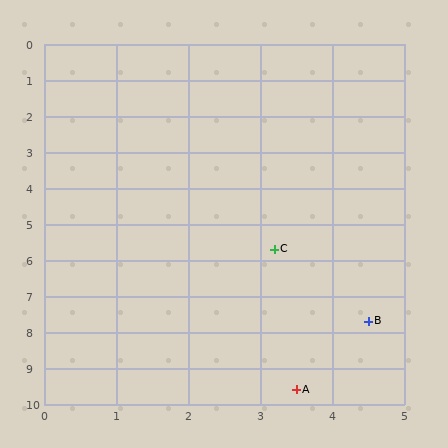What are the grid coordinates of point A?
Point A is at approximately (3.5, 9.6).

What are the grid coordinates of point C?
Point C is at approximately (3.2, 5.7).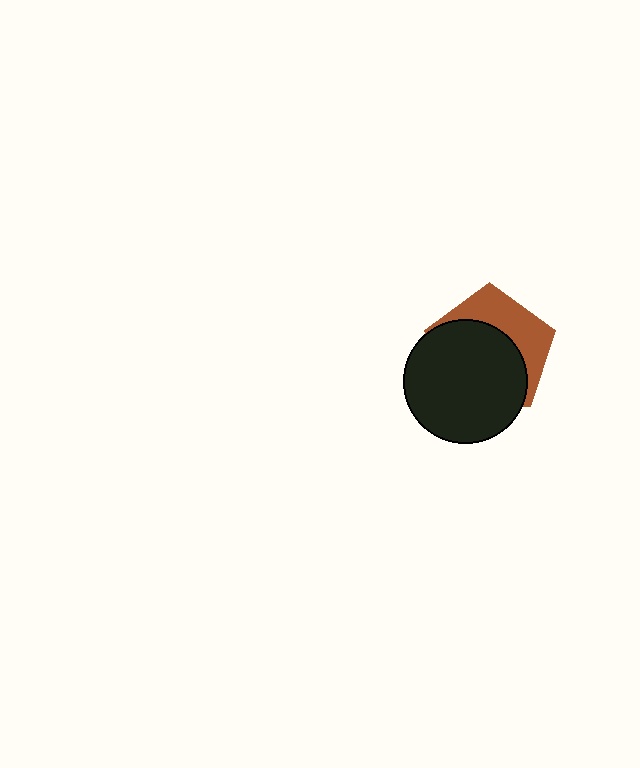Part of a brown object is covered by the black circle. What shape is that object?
It is a pentagon.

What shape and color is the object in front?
The object in front is a black circle.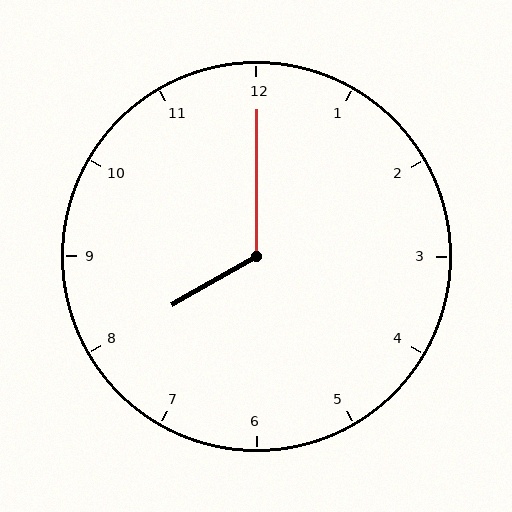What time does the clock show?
8:00.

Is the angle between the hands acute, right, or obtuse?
It is obtuse.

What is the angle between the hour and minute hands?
Approximately 120 degrees.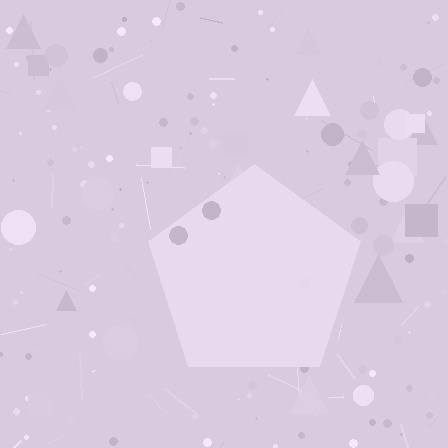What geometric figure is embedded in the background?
A pentagon is embedded in the background.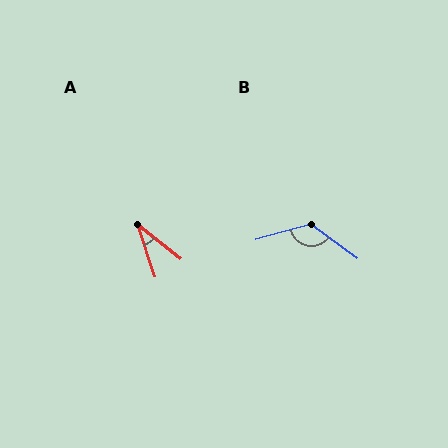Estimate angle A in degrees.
Approximately 33 degrees.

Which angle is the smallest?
A, at approximately 33 degrees.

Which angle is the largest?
B, at approximately 128 degrees.